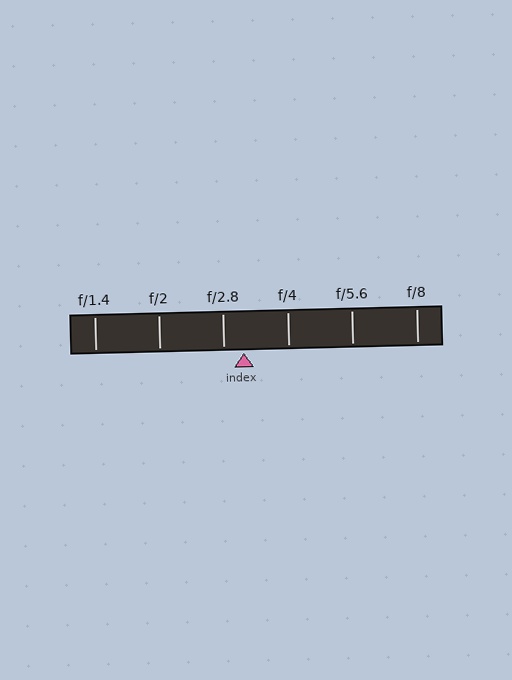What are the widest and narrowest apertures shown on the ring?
The widest aperture shown is f/1.4 and the narrowest is f/8.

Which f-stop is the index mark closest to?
The index mark is closest to f/2.8.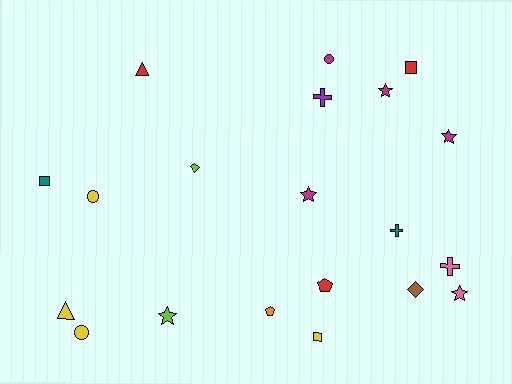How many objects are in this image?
There are 20 objects.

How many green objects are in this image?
There are no green objects.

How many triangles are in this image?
There are 2 triangles.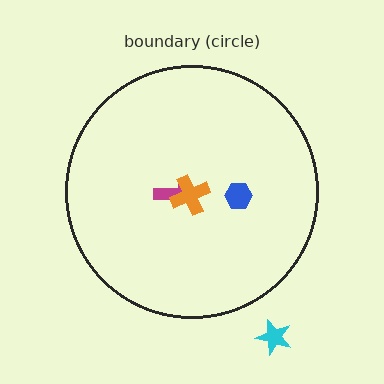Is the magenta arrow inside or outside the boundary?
Inside.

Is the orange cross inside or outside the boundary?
Inside.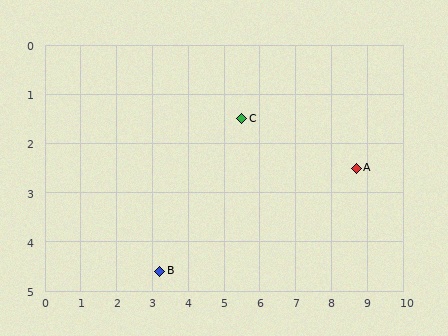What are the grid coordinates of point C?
Point C is at approximately (5.5, 1.5).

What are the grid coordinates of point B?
Point B is at approximately (3.2, 4.6).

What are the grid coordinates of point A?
Point A is at approximately (8.7, 2.5).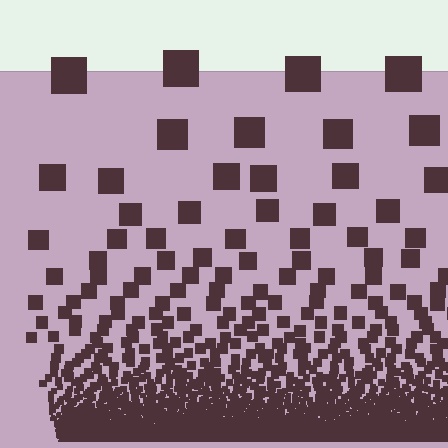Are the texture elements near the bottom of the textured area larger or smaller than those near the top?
Smaller. The gradient is inverted — elements near the bottom are smaller and denser.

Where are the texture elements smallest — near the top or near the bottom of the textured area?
Near the bottom.